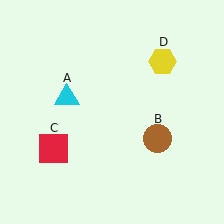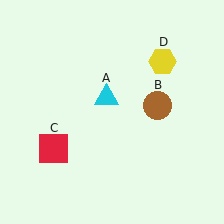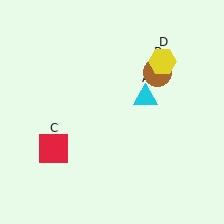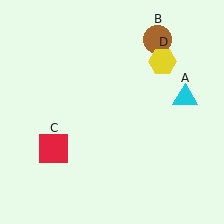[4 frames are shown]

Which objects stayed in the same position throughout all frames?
Red square (object C) and yellow hexagon (object D) remained stationary.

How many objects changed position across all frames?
2 objects changed position: cyan triangle (object A), brown circle (object B).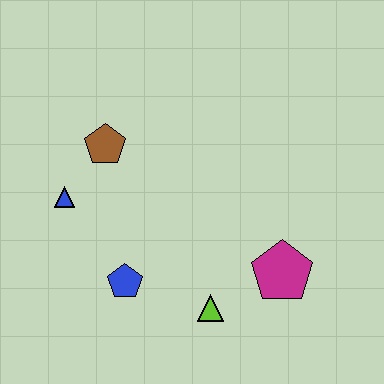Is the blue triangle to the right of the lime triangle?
No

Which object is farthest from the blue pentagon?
The magenta pentagon is farthest from the blue pentagon.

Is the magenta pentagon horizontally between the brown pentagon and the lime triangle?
No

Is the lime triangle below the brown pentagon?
Yes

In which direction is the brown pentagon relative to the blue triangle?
The brown pentagon is above the blue triangle.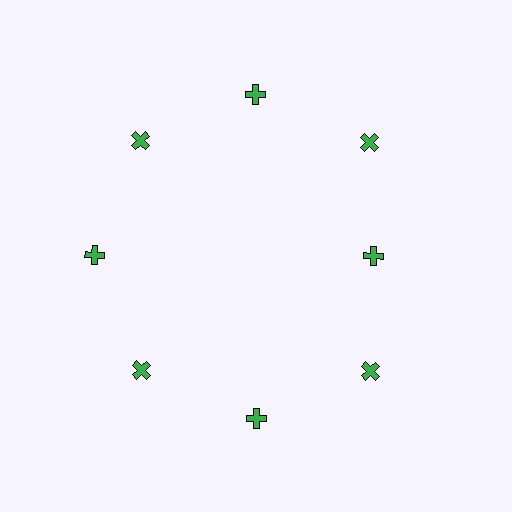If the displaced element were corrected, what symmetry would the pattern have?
It would have 8-fold rotational symmetry — the pattern would map onto itself every 45 degrees.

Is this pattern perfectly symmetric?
No. The 8 green crosses are arranged in a ring, but one element near the 3 o'clock position is pulled inward toward the center, breaking the 8-fold rotational symmetry.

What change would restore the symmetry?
The symmetry would be restored by moving it outward, back onto the ring so that all 8 crosses sit at equal angles and equal distance from the center.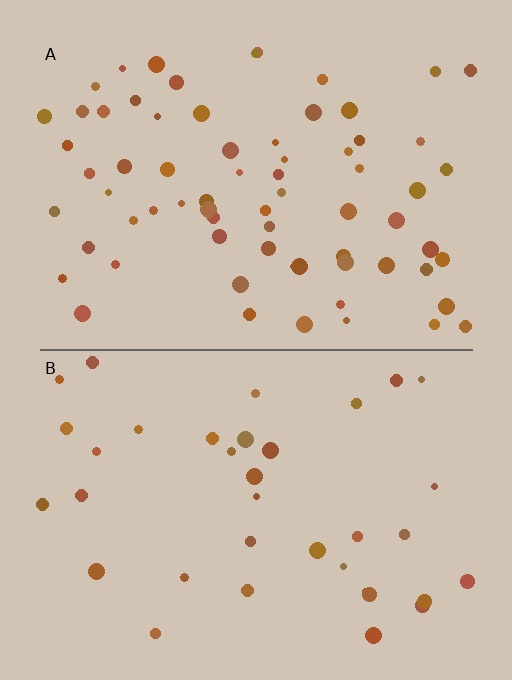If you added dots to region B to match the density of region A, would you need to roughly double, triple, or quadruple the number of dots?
Approximately double.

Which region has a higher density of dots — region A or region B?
A (the top).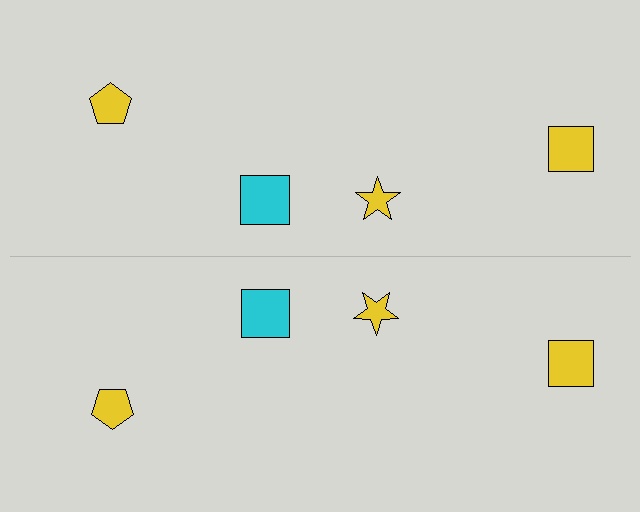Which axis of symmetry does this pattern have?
The pattern has a horizontal axis of symmetry running through the center of the image.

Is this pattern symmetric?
Yes, this pattern has bilateral (reflection) symmetry.